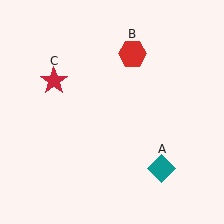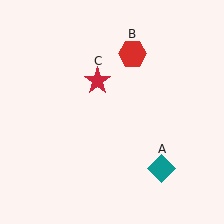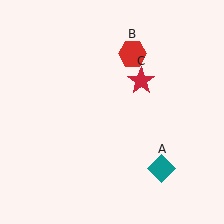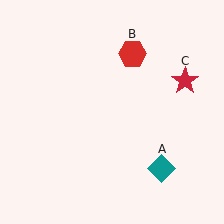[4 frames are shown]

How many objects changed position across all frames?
1 object changed position: red star (object C).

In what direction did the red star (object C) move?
The red star (object C) moved right.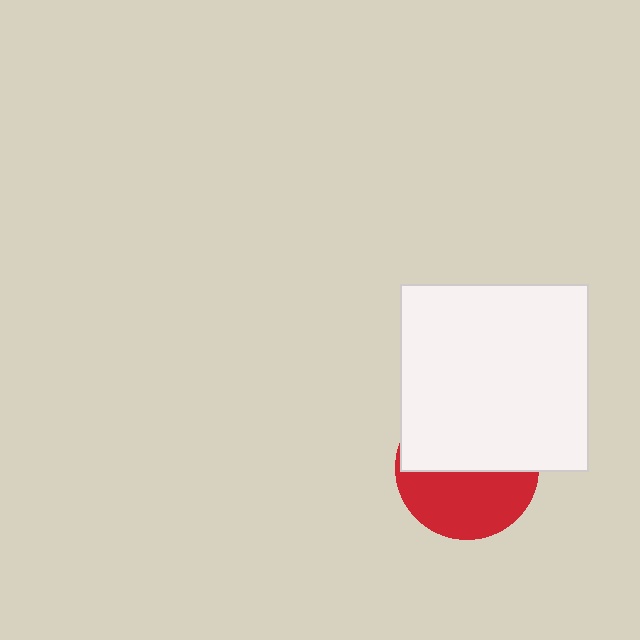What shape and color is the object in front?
The object in front is a white square.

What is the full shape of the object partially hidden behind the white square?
The partially hidden object is a red circle.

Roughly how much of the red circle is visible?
About half of it is visible (roughly 47%).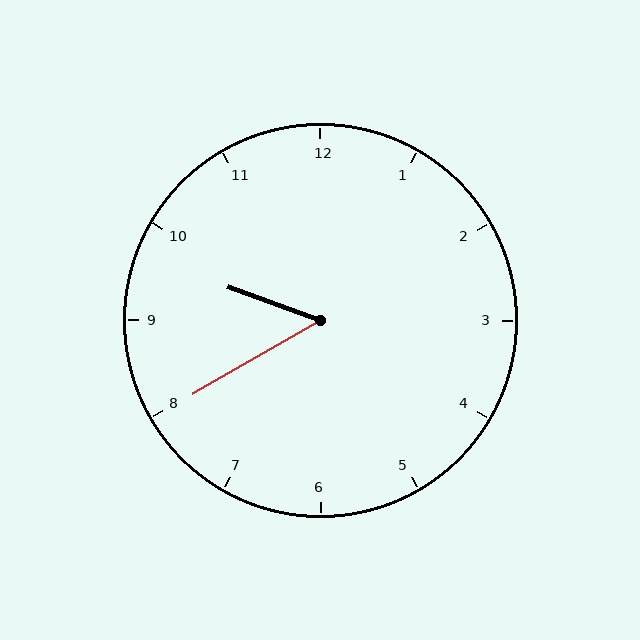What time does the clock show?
9:40.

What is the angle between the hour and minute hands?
Approximately 50 degrees.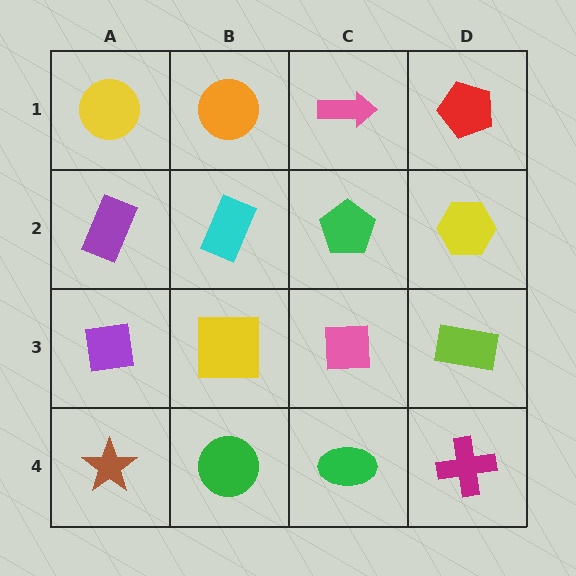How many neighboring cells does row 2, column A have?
3.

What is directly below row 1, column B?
A cyan rectangle.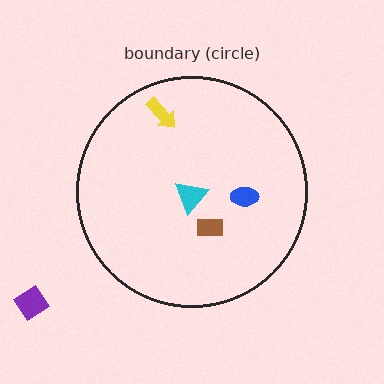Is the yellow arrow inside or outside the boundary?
Inside.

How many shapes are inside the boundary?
4 inside, 1 outside.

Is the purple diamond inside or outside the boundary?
Outside.